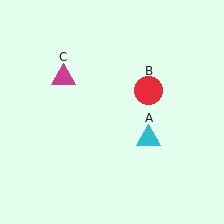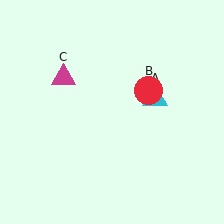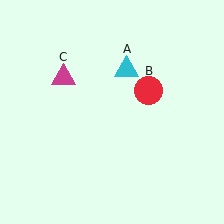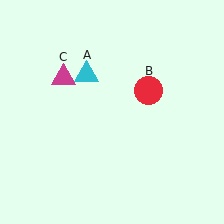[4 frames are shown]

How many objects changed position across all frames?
1 object changed position: cyan triangle (object A).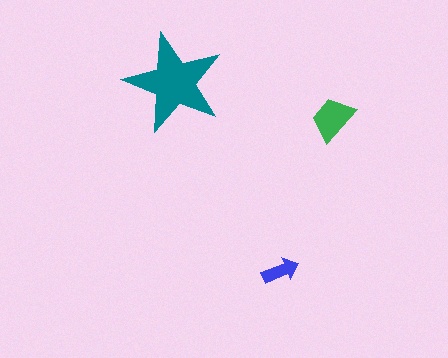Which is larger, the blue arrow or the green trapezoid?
The green trapezoid.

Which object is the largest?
The teal star.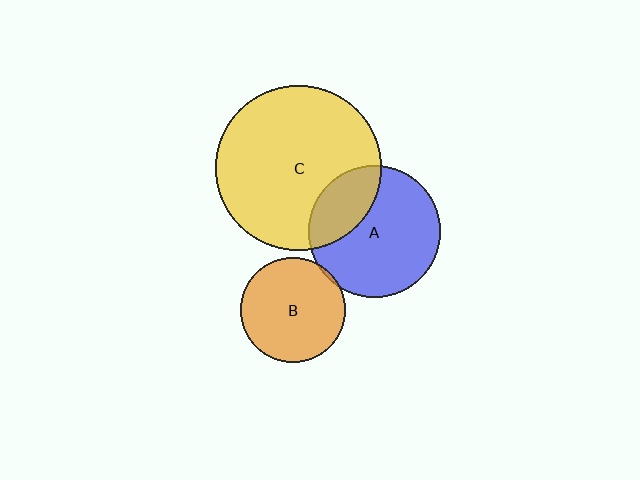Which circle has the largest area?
Circle C (yellow).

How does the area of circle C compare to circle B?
Approximately 2.5 times.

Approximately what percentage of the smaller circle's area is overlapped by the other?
Approximately 5%.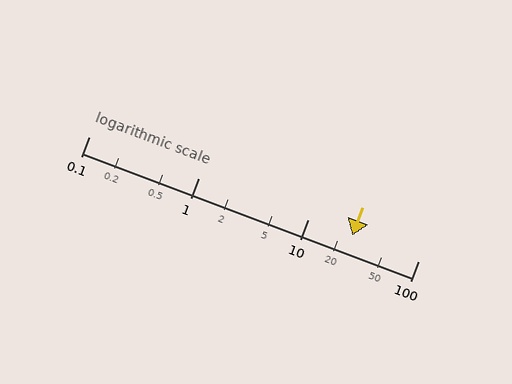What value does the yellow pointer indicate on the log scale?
The pointer indicates approximately 25.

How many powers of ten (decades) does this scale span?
The scale spans 3 decades, from 0.1 to 100.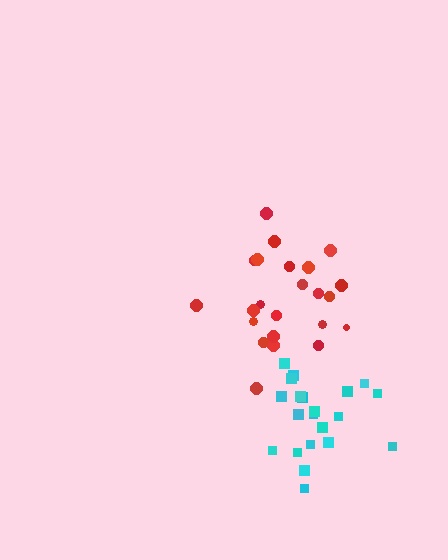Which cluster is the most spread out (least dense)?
Red.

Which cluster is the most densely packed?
Cyan.